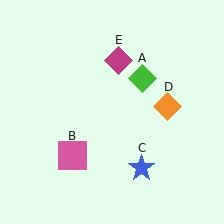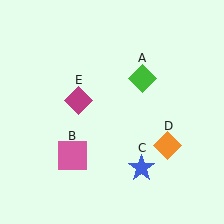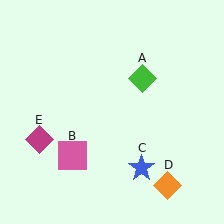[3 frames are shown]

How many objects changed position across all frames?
2 objects changed position: orange diamond (object D), magenta diamond (object E).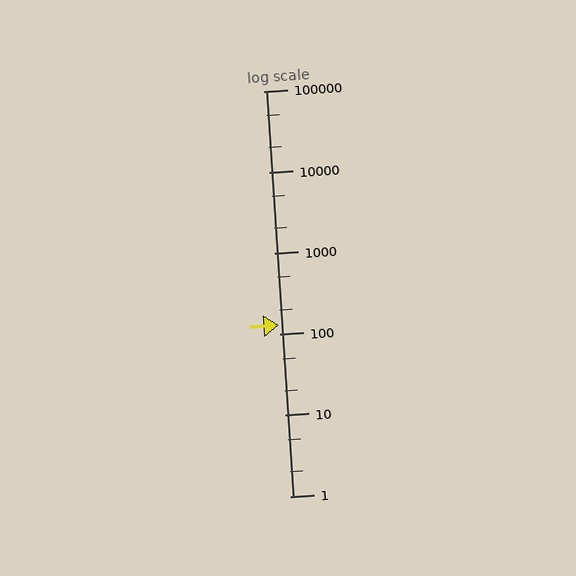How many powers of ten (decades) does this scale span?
The scale spans 5 decades, from 1 to 100000.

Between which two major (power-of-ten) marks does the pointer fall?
The pointer is between 100 and 1000.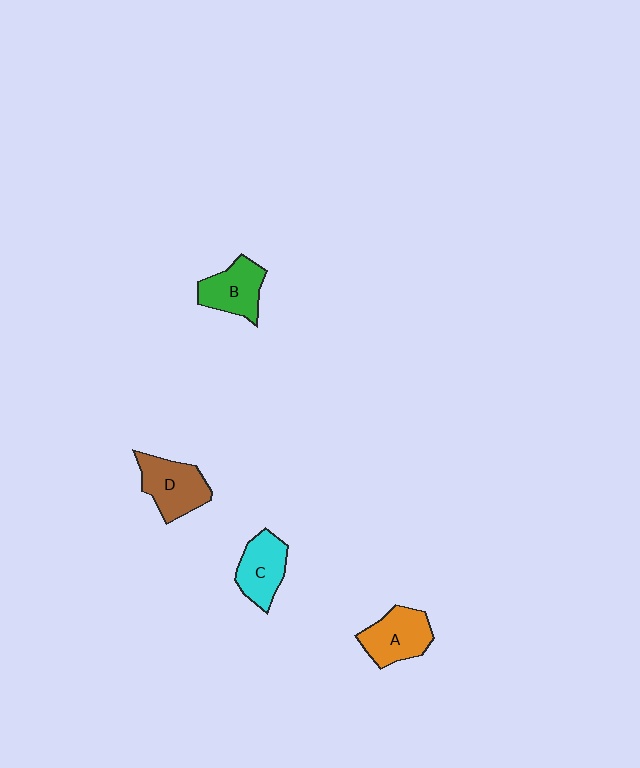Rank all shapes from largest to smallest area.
From largest to smallest: D (brown), A (orange), B (green), C (cyan).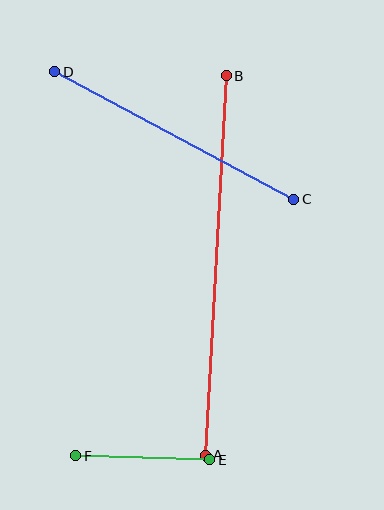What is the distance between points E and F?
The distance is approximately 134 pixels.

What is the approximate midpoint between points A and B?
The midpoint is at approximately (216, 265) pixels.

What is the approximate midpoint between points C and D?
The midpoint is at approximately (174, 135) pixels.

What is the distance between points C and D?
The distance is approximately 271 pixels.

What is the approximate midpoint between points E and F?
The midpoint is at approximately (143, 458) pixels.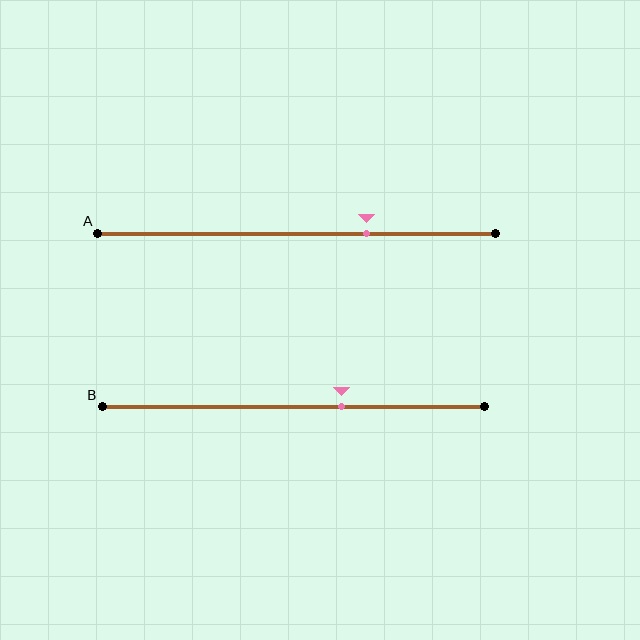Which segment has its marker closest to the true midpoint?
Segment B has its marker closest to the true midpoint.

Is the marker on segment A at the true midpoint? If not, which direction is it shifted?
No, the marker on segment A is shifted to the right by about 18% of the segment length.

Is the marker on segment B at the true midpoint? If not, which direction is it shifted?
No, the marker on segment B is shifted to the right by about 13% of the segment length.